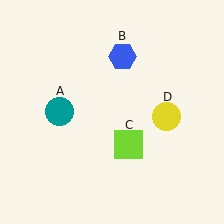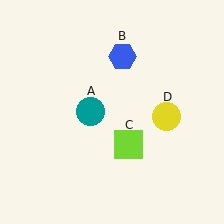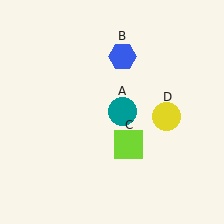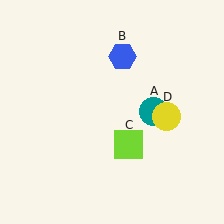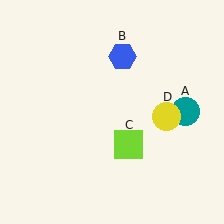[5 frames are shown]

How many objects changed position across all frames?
1 object changed position: teal circle (object A).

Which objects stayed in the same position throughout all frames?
Blue hexagon (object B) and lime square (object C) and yellow circle (object D) remained stationary.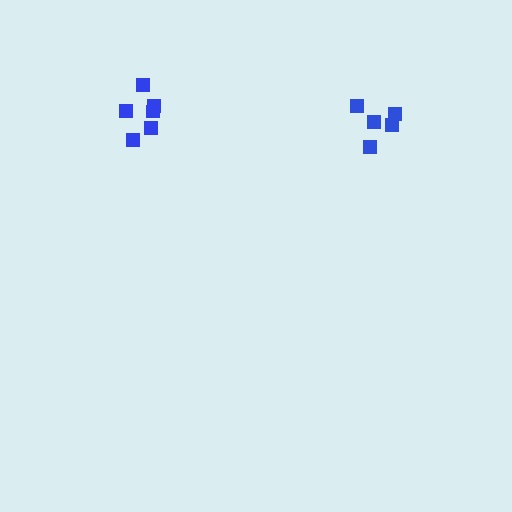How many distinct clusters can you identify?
There are 2 distinct clusters.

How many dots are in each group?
Group 1: 6 dots, Group 2: 5 dots (11 total).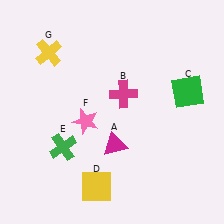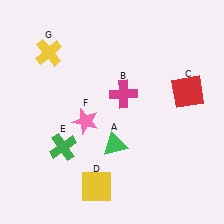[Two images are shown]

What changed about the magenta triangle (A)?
In Image 1, A is magenta. In Image 2, it changed to green.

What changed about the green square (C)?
In Image 1, C is green. In Image 2, it changed to red.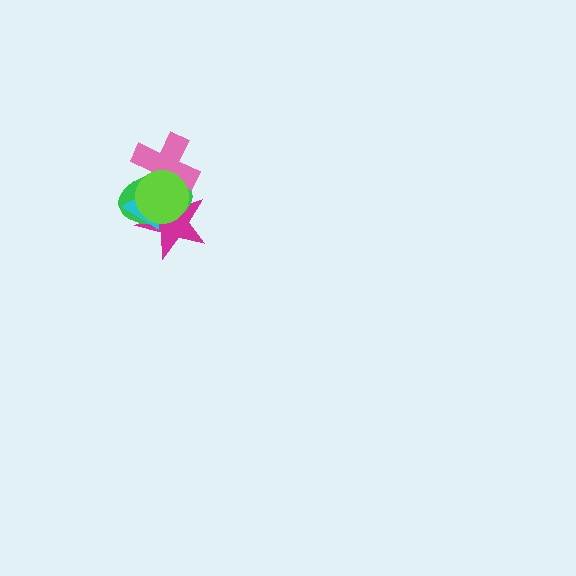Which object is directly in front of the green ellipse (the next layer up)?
The pink cross is directly in front of the green ellipse.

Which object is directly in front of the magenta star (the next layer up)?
The green ellipse is directly in front of the magenta star.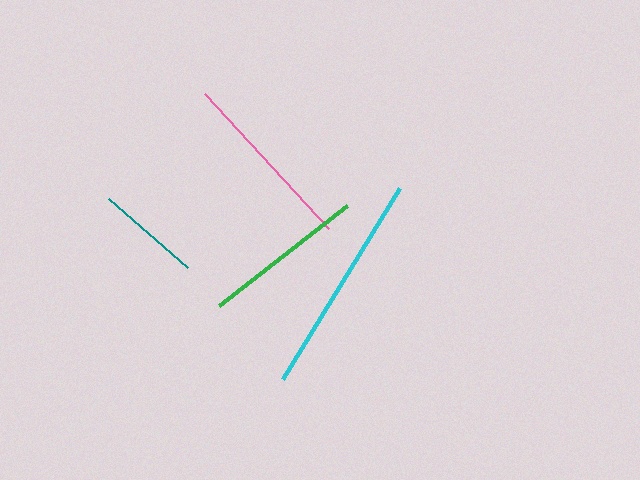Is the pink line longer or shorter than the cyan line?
The cyan line is longer than the pink line.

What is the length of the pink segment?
The pink segment is approximately 183 pixels long.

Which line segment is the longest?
The cyan line is the longest at approximately 225 pixels.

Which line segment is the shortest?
The teal line is the shortest at approximately 105 pixels.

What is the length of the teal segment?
The teal segment is approximately 105 pixels long.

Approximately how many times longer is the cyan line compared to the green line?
The cyan line is approximately 1.4 times the length of the green line.